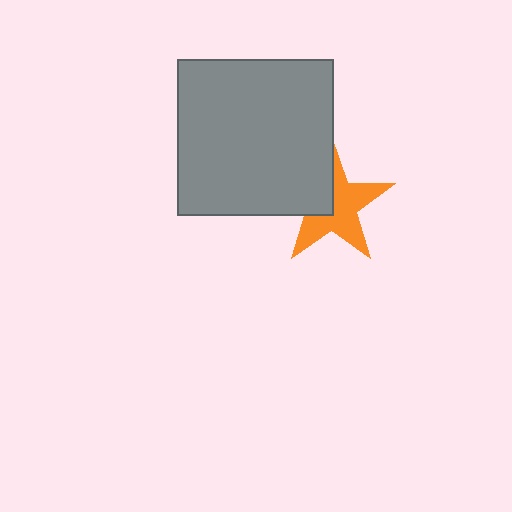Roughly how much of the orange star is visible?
About half of it is visible (roughly 64%).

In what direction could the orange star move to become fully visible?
The orange star could move toward the lower-right. That would shift it out from behind the gray square entirely.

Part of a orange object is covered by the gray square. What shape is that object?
It is a star.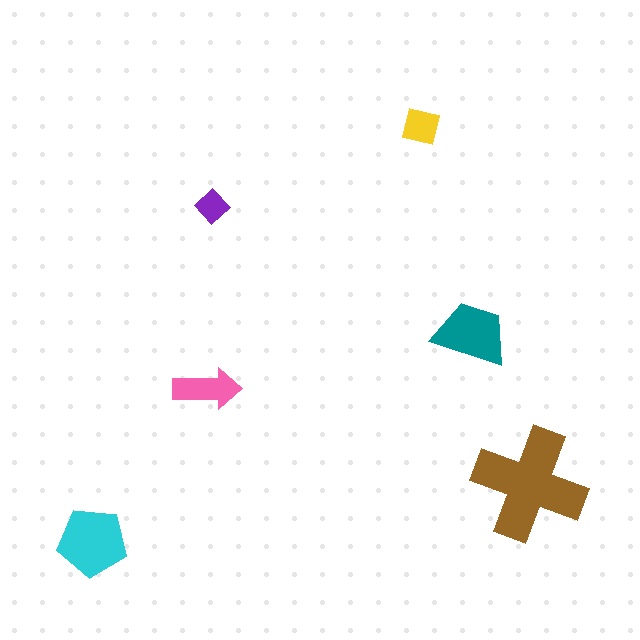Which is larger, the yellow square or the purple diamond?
The yellow square.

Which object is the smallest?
The purple diamond.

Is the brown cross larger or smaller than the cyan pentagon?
Larger.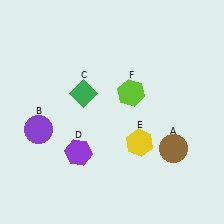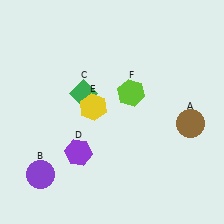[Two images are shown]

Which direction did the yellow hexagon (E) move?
The yellow hexagon (E) moved left.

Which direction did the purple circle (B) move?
The purple circle (B) moved down.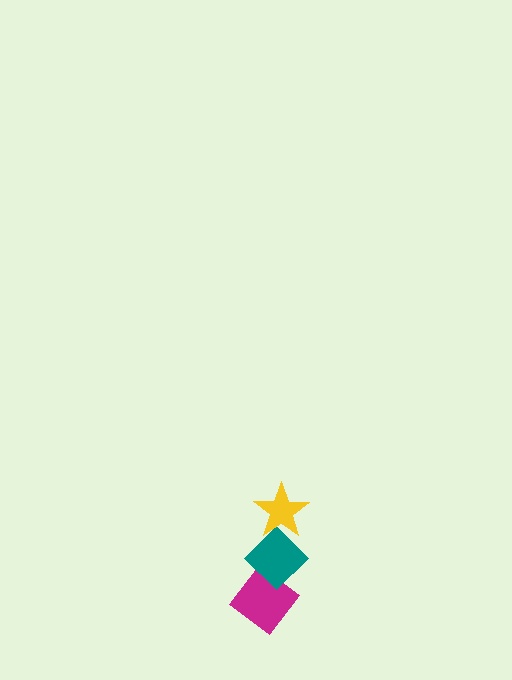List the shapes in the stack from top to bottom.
From top to bottom: the yellow star, the teal diamond, the magenta diamond.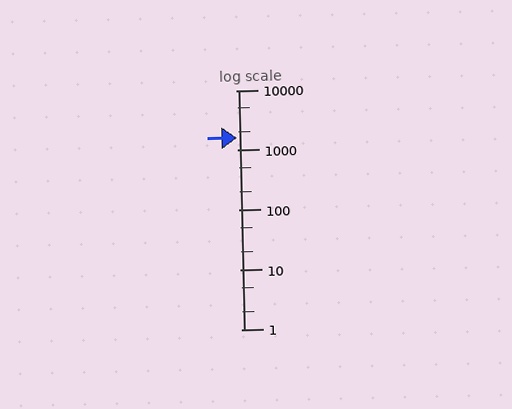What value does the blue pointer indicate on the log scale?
The pointer indicates approximately 1600.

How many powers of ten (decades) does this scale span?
The scale spans 4 decades, from 1 to 10000.